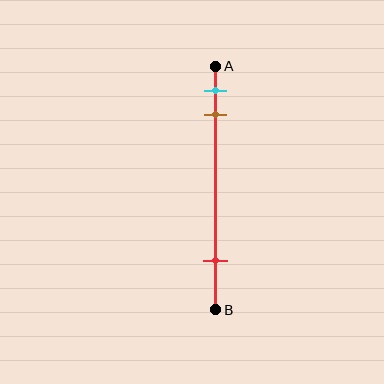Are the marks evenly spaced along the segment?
No, the marks are not evenly spaced.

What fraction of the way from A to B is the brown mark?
The brown mark is approximately 20% (0.2) of the way from A to B.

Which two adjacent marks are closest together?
The cyan and brown marks are the closest adjacent pair.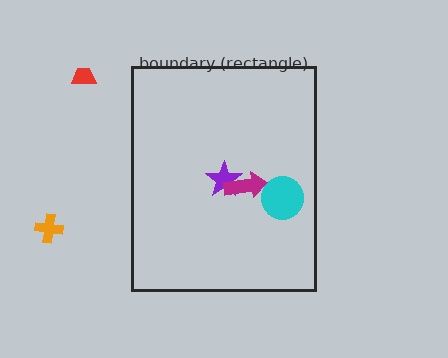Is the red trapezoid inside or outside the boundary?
Outside.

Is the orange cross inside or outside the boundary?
Outside.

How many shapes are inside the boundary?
3 inside, 2 outside.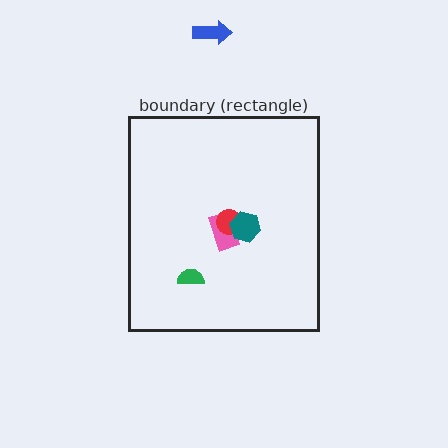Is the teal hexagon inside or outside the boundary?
Inside.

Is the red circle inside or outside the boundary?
Inside.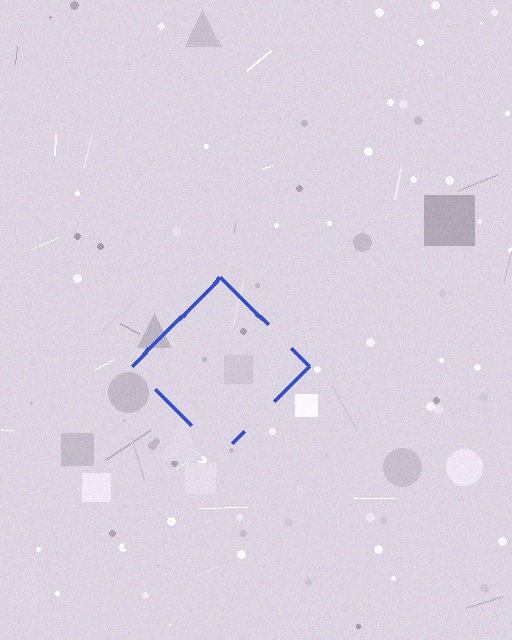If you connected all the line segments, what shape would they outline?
They would outline a diamond.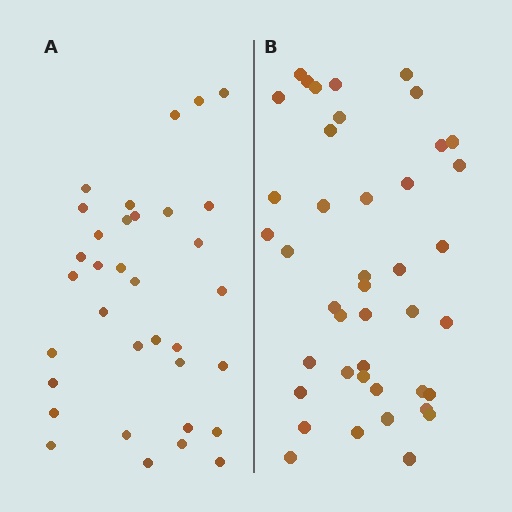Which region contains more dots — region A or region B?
Region B (the right region) has more dots.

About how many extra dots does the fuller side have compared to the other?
Region B has roughly 8 or so more dots than region A.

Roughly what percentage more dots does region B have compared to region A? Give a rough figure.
About 25% more.